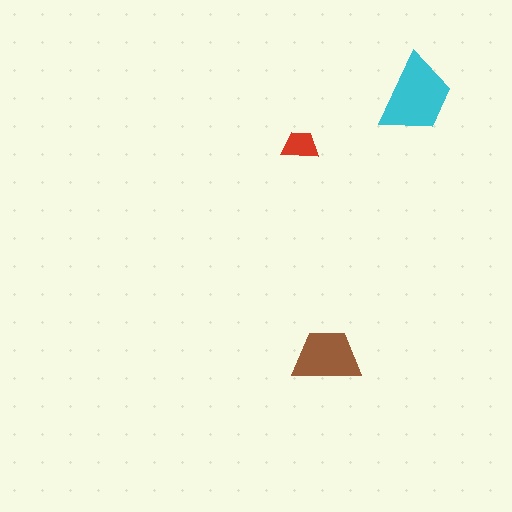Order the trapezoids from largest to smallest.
the cyan one, the brown one, the red one.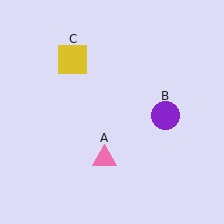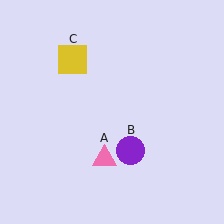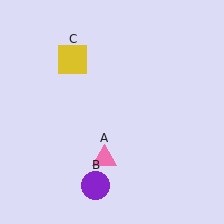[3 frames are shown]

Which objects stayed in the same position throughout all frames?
Pink triangle (object A) and yellow square (object C) remained stationary.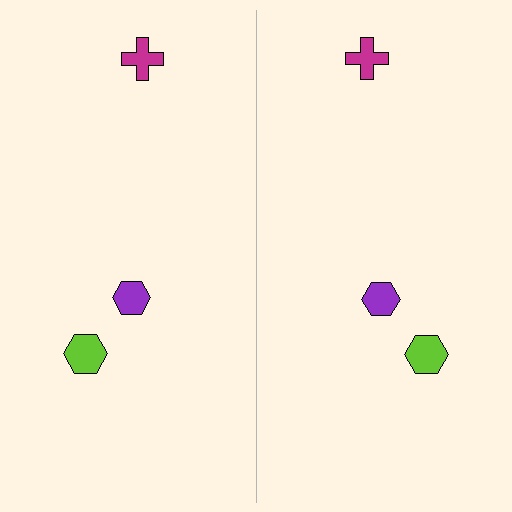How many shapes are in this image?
There are 6 shapes in this image.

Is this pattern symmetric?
Yes, this pattern has bilateral (reflection) symmetry.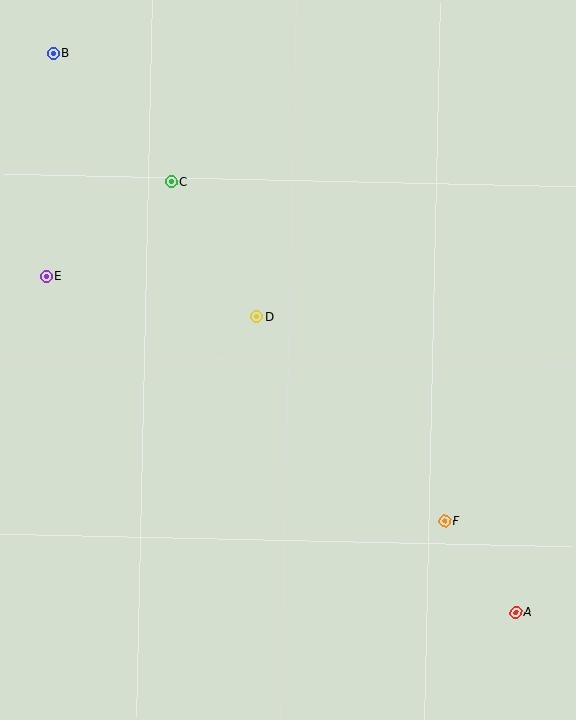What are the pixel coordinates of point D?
Point D is at (257, 317).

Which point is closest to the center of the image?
Point D at (257, 317) is closest to the center.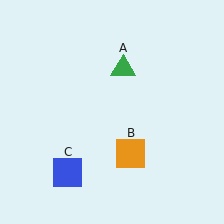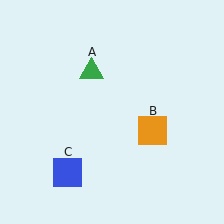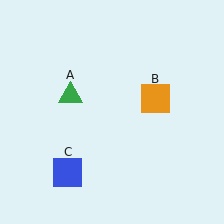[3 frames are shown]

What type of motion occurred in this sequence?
The green triangle (object A), orange square (object B) rotated counterclockwise around the center of the scene.